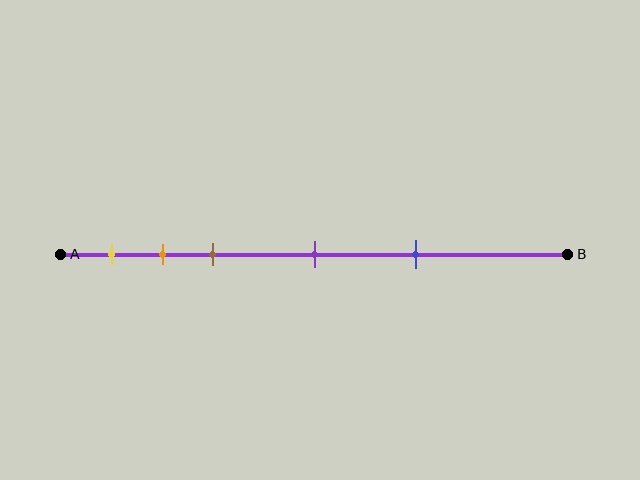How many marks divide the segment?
There are 5 marks dividing the segment.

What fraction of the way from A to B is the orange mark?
The orange mark is approximately 20% (0.2) of the way from A to B.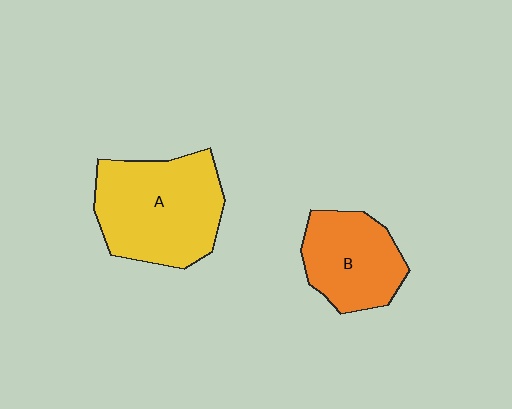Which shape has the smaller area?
Shape B (orange).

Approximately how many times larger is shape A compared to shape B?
Approximately 1.5 times.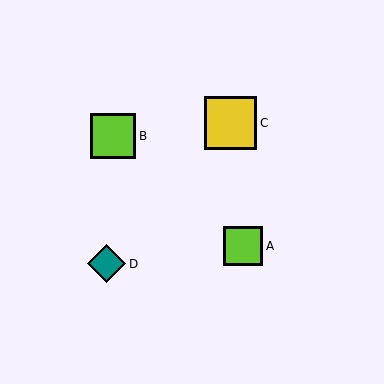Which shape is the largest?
The yellow square (labeled C) is the largest.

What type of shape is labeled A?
Shape A is a lime square.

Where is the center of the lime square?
The center of the lime square is at (243, 246).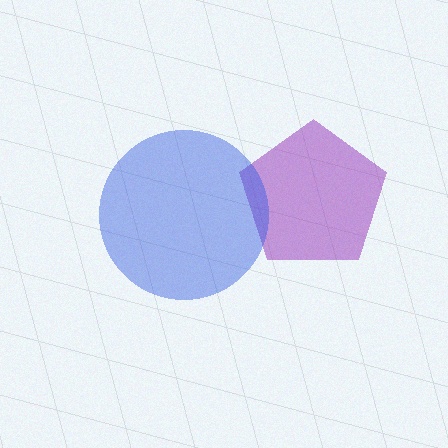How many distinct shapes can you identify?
There are 2 distinct shapes: a purple pentagon, a blue circle.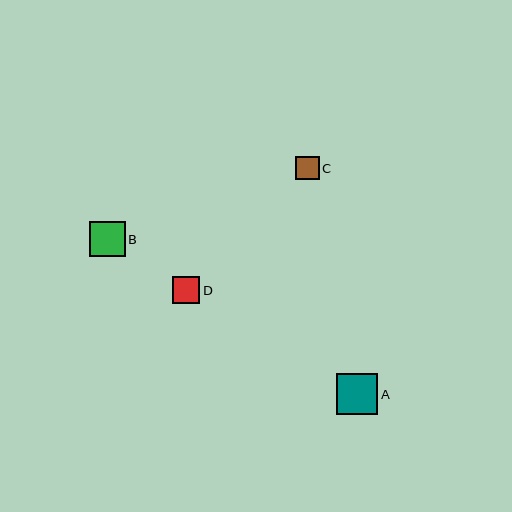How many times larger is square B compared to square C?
Square B is approximately 1.5 times the size of square C.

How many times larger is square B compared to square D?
Square B is approximately 1.3 times the size of square D.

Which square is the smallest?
Square C is the smallest with a size of approximately 23 pixels.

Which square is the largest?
Square A is the largest with a size of approximately 41 pixels.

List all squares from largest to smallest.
From largest to smallest: A, B, D, C.